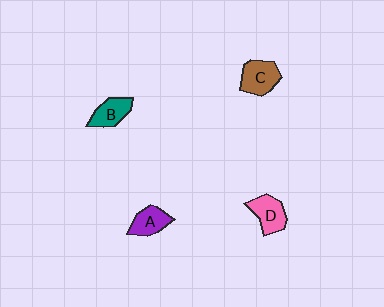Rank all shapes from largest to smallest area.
From largest to smallest: C (brown), D (pink), B (teal), A (purple).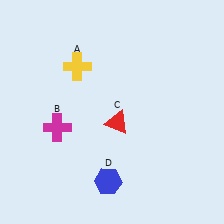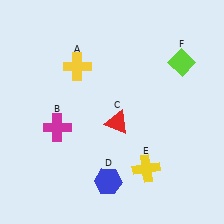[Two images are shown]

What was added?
A yellow cross (E), a lime diamond (F) were added in Image 2.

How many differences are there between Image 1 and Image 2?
There are 2 differences between the two images.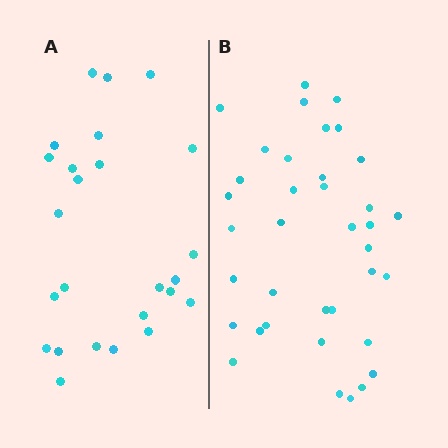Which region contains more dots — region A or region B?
Region B (the right region) has more dots.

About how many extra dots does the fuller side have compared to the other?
Region B has roughly 12 or so more dots than region A.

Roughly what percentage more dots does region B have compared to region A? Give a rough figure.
About 50% more.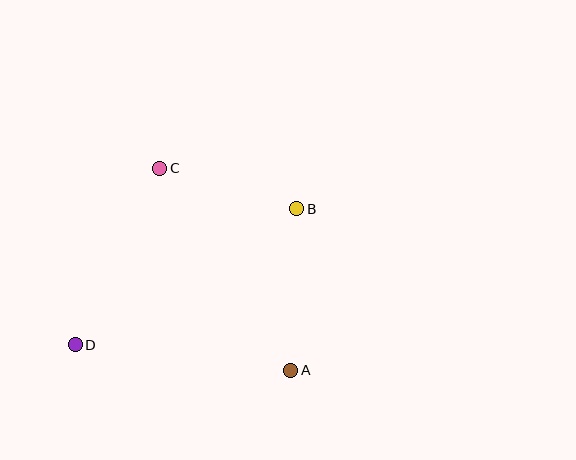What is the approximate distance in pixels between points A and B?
The distance between A and B is approximately 162 pixels.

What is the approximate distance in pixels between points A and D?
The distance between A and D is approximately 217 pixels.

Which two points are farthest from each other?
Points B and D are farthest from each other.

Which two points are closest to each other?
Points B and C are closest to each other.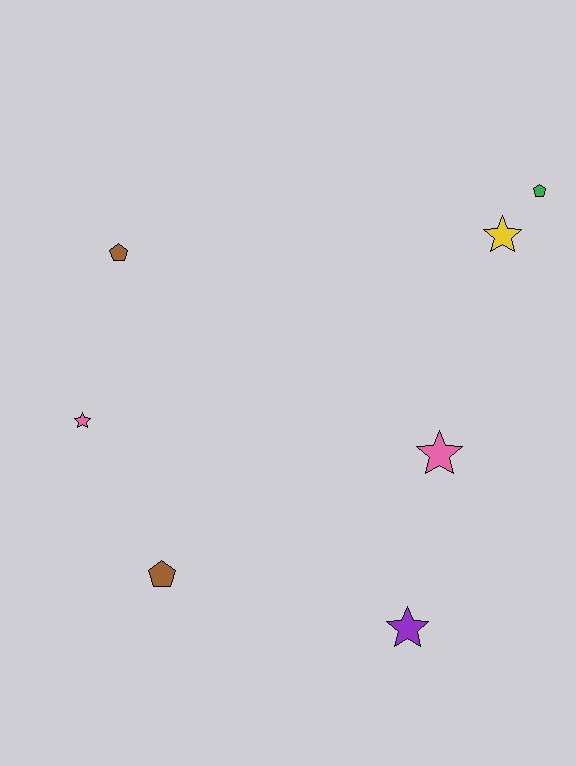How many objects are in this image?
There are 7 objects.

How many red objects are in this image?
There are no red objects.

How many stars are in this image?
There are 4 stars.